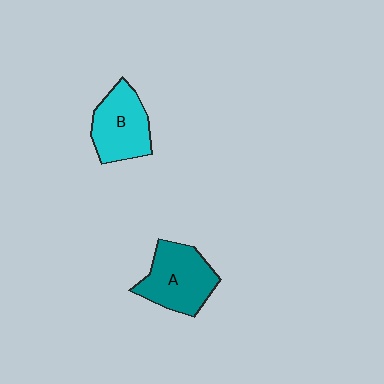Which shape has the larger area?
Shape A (teal).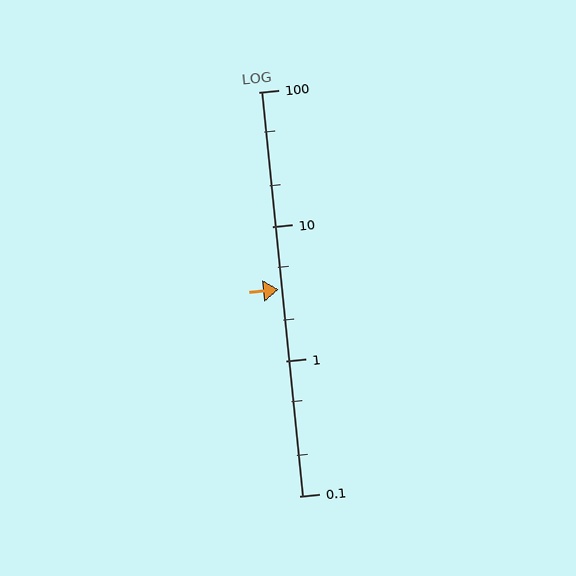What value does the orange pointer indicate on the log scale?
The pointer indicates approximately 3.4.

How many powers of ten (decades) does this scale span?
The scale spans 3 decades, from 0.1 to 100.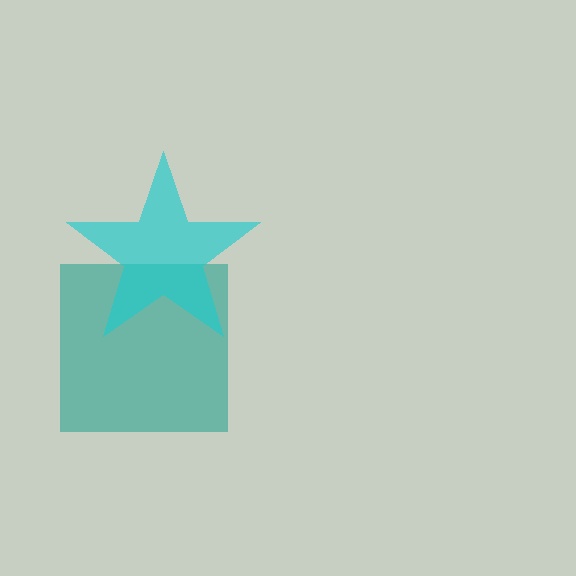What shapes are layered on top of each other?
The layered shapes are: a teal square, a cyan star.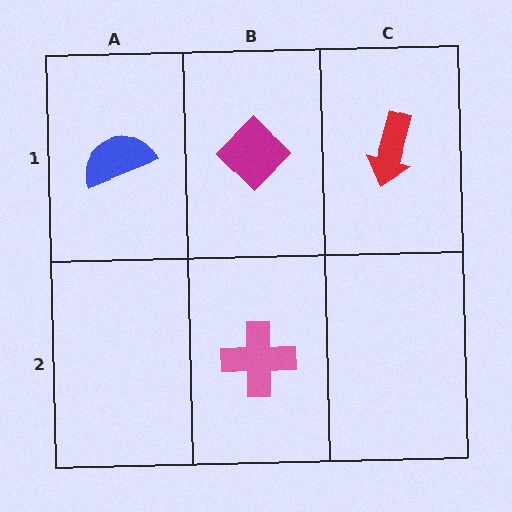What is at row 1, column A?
A blue semicircle.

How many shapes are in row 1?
3 shapes.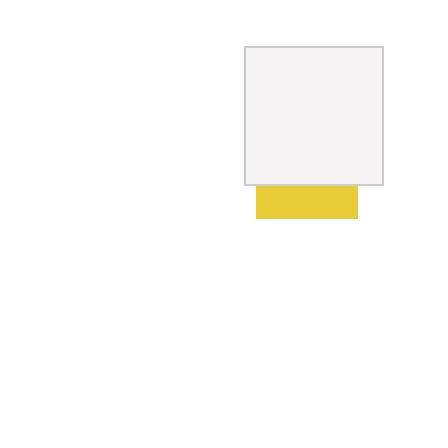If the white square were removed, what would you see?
You would see the complete yellow square.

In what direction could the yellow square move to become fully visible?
The yellow square could move down. That would shift it out from behind the white square entirely.